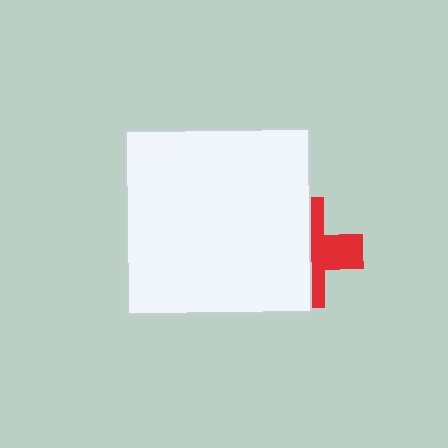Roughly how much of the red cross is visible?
A small part of it is visible (roughly 42%).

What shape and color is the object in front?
The object in front is a white square.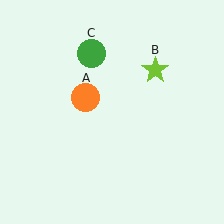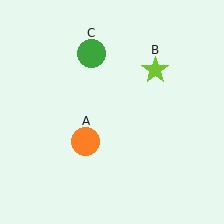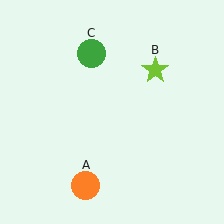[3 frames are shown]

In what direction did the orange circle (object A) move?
The orange circle (object A) moved down.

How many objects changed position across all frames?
1 object changed position: orange circle (object A).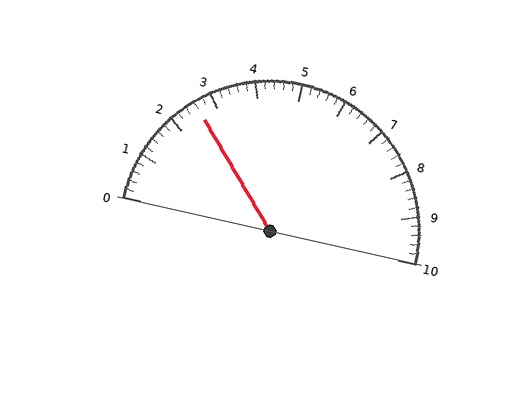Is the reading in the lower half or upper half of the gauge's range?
The reading is in the lower half of the range (0 to 10).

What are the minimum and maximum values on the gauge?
The gauge ranges from 0 to 10.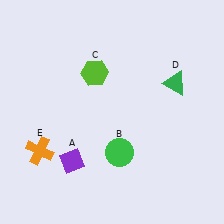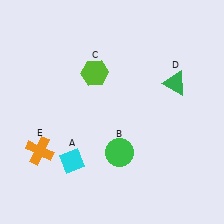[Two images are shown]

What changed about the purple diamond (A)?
In Image 1, A is purple. In Image 2, it changed to cyan.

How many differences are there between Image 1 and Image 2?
There is 1 difference between the two images.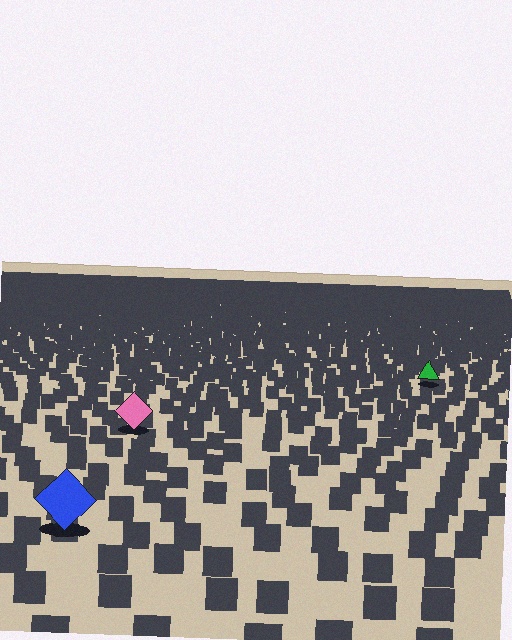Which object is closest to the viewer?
The blue diamond is closest. The texture marks near it are larger and more spread out.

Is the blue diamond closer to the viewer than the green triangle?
Yes. The blue diamond is closer — you can tell from the texture gradient: the ground texture is coarser near it.